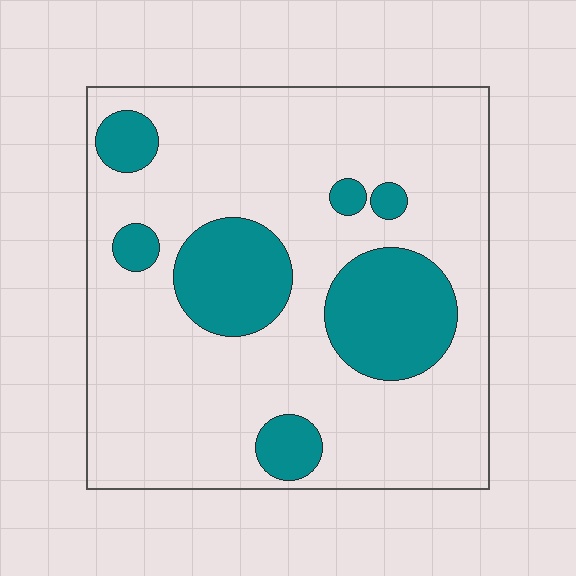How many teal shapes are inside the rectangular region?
7.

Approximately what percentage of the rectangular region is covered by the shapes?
Approximately 20%.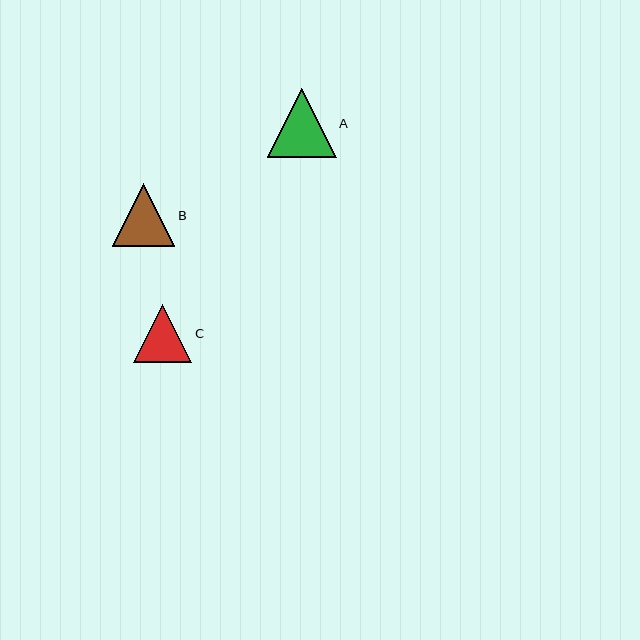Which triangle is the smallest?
Triangle C is the smallest with a size of approximately 58 pixels.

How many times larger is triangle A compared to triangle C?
Triangle A is approximately 1.2 times the size of triangle C.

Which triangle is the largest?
Triangle A is the largest with a size of approximately 69 pixels.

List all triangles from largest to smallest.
From largest to smallest: A, B, C.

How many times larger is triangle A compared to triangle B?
Triangle A is approximately 1.1 times the size of triangle B.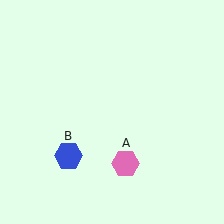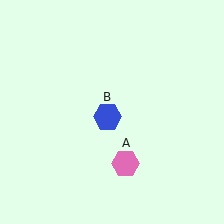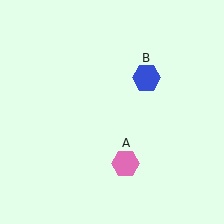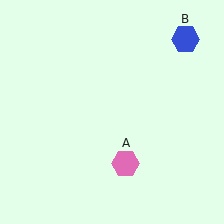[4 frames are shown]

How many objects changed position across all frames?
1 object changed position: blue hexagon (object B).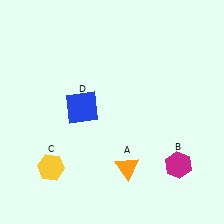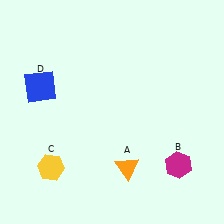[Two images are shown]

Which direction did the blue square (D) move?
The blue square (D) moved left.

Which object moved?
The blue square (D) moved left.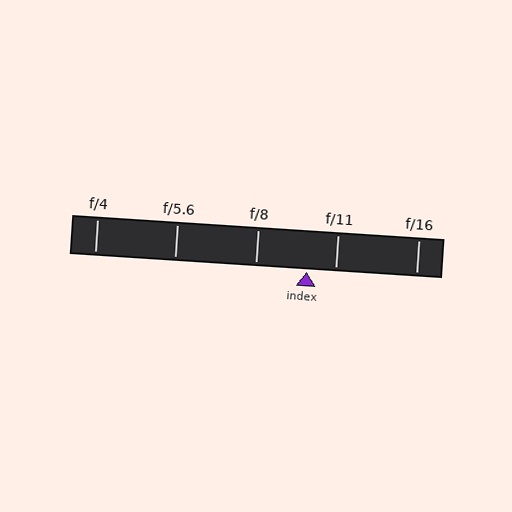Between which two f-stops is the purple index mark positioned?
The index mark is between f/8 and f/11.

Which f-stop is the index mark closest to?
The index mark is closest to f/11.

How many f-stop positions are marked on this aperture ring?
There are 5 f-stop positions marked.